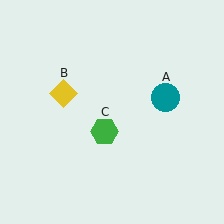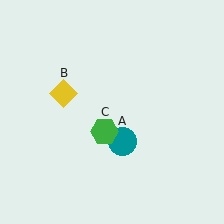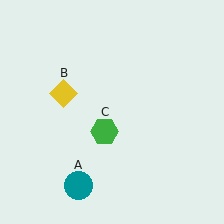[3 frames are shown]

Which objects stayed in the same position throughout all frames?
Yellow diamond (object B) and green hexagon (object C) remained stationary.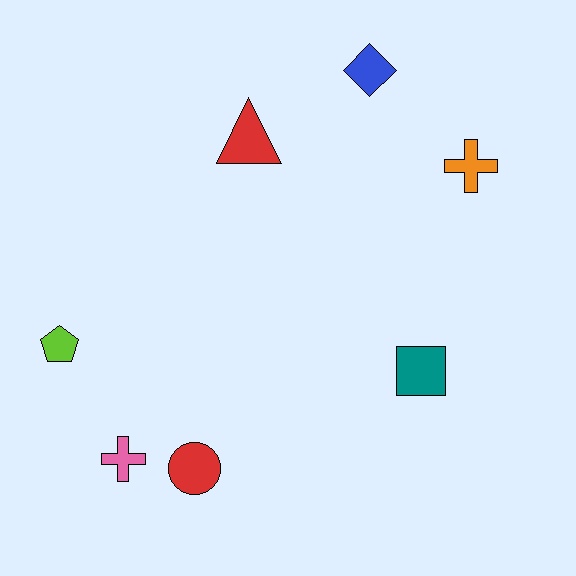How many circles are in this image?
There is 1 circle.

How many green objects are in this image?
There are no green objects.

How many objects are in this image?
There are 7 objects.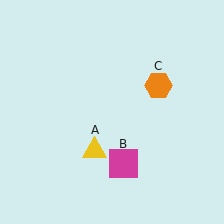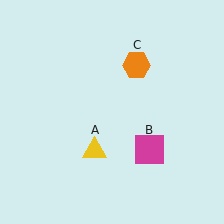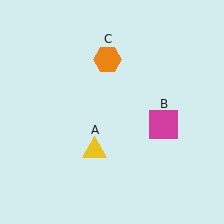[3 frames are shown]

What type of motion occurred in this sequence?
The magenta square (object B), orange hexagon (object C) rotated counterclockwise around the center of the scene.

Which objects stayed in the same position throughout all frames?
Yellow triangle (object A) remained stationary.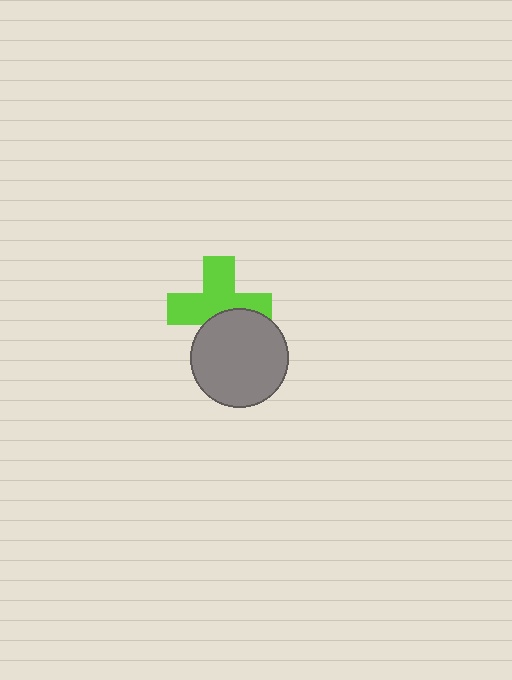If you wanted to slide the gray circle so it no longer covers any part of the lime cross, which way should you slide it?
Slide it down — that is the most direct way to separate the two shapes.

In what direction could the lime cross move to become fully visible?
The lime cross could move up. That would shift it out from behind the gray circle entirely.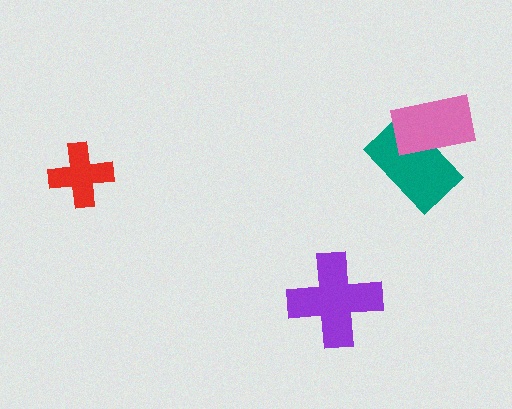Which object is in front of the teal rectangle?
The pink rectangle is in front of the teal rectangle.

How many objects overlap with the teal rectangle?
1 object overlaps with the teal rectangle.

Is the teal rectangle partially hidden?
Yes, it is partially covered by another shape.